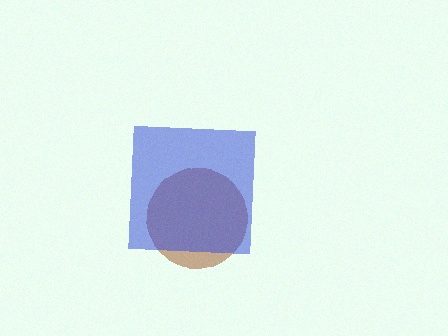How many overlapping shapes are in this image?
There are 2 overlapping shapes in the image.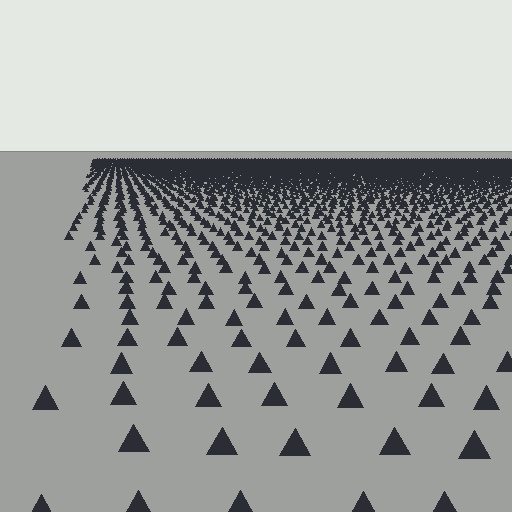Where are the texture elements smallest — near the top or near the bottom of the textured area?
Near the top.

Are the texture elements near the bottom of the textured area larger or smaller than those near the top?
Larger. Near the bottom, elements are closer to the viewer and appear at a bigger on-screen size.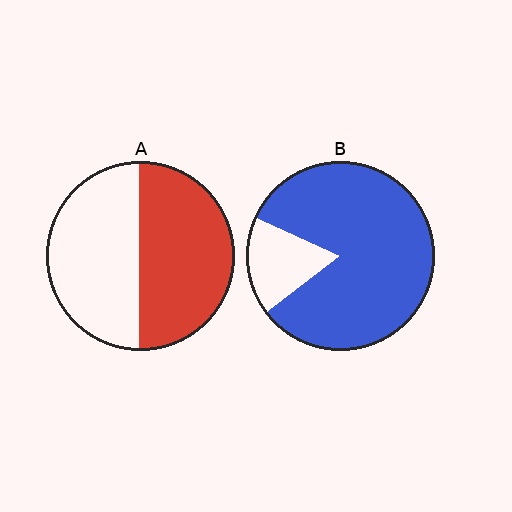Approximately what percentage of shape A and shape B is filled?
A is approximately 50% and B is approximately 85%.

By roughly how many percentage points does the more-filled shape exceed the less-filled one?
By roughly 30 percentage points (B over A).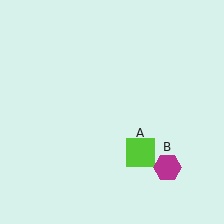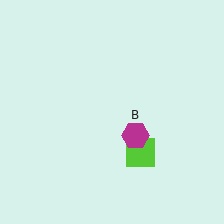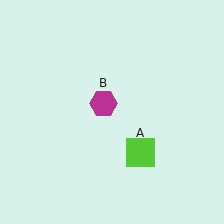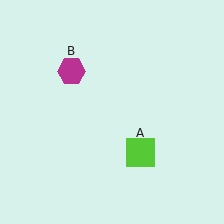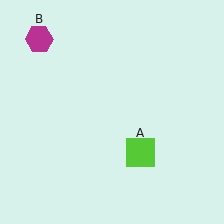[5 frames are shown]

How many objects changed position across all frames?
1 object changed position: magenta hexagon (object B).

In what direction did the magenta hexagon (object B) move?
The magenta hexagon (object B) moved up and to the left.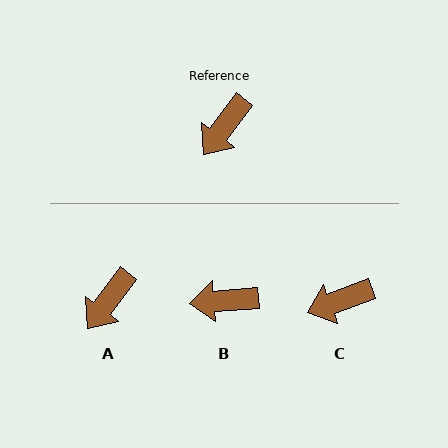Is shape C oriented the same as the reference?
No, it is off by about 33 degrees.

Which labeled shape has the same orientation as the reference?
A.